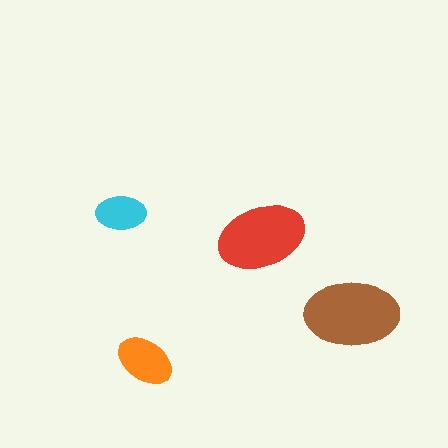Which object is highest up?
The cyan ellipse is topmost.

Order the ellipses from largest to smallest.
the brown one, the red one, the orange one, the cyan one.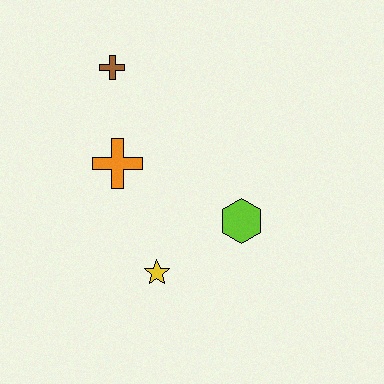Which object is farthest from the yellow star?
The brown cross is farthest from the yellow star.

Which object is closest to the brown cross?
The orange cross is closest to the brown cross.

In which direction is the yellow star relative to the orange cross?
The yellow star is below the orange cross.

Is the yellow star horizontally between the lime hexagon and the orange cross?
Yes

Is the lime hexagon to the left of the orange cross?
No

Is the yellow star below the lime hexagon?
Yes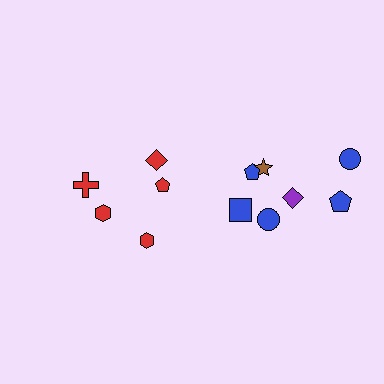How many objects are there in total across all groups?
There are 12 objects.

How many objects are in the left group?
There are 5 objects.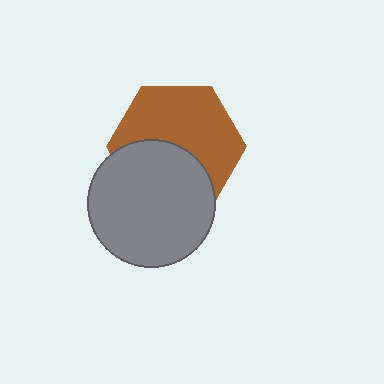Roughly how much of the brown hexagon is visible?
About half of it is visible (roughly 59%).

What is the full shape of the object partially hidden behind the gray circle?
The partially hidden object is a brown hexagon.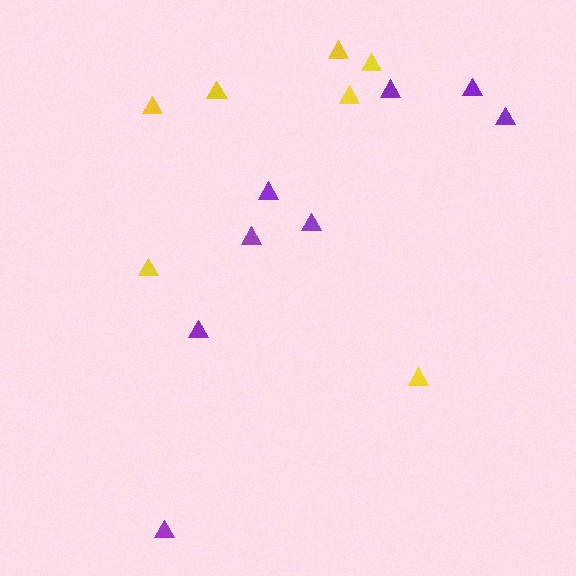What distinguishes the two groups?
There are 2 groups: one group of yellow triangles (7) and one group of purple triangles (8).